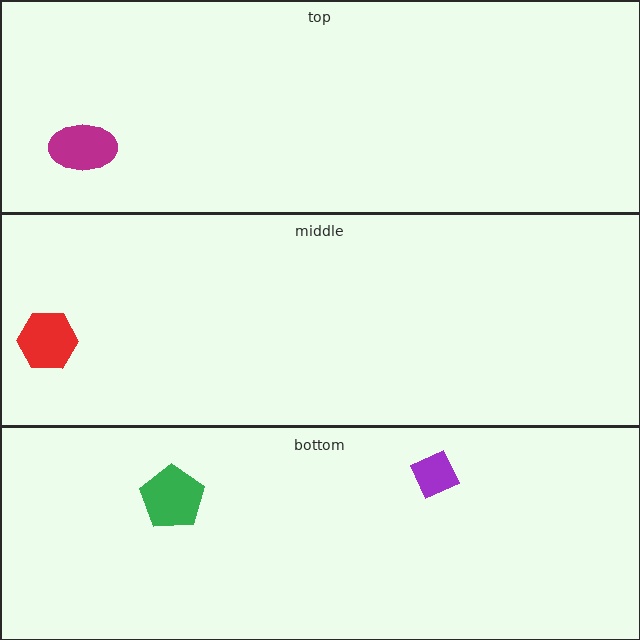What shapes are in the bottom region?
The green pentagon, the purple diamond.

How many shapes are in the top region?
1.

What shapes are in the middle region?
The red hexagon.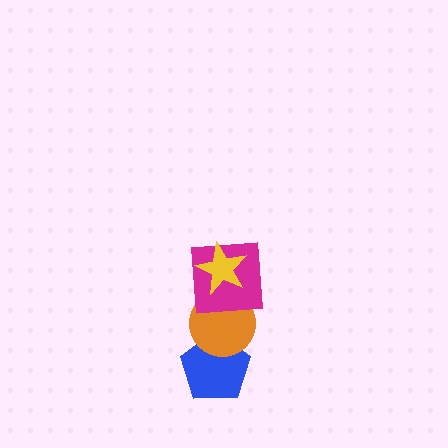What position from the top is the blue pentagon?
The blue pentagon is 4th from the top.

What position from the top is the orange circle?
The orange circle is 3rd from the top.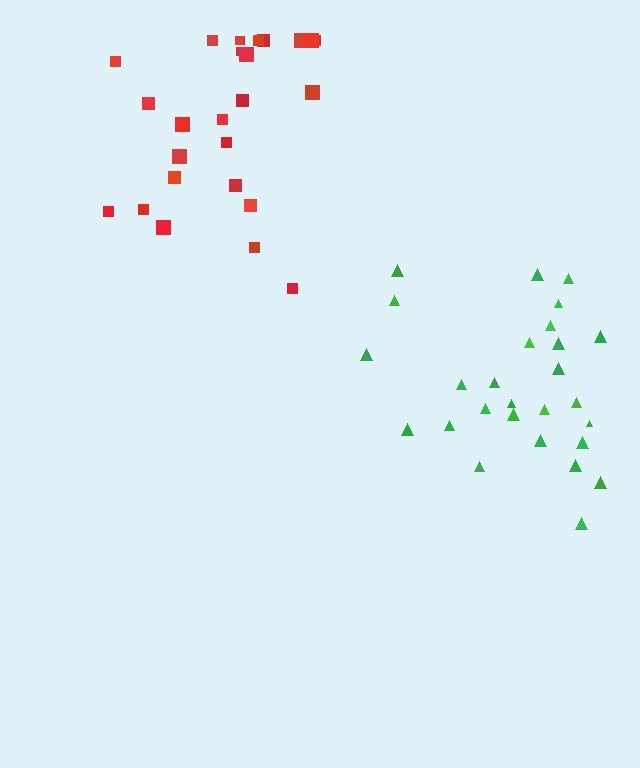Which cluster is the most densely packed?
Green.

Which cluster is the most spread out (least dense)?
Red.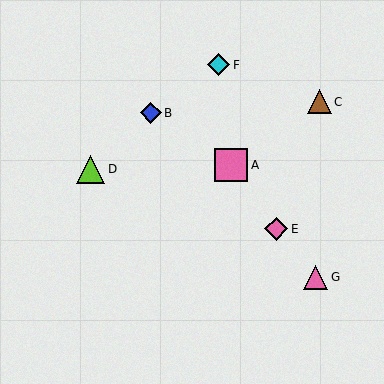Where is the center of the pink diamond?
The center of the pink diamond is at (276, 229).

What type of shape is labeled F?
Shape F is a cyan diamond.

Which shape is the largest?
The pink square (labeled A) is the largest.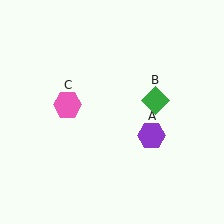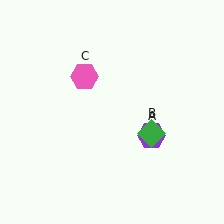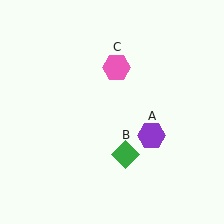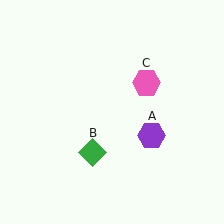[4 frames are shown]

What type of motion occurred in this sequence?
The green diamond (object B), pink hexagon (object C) rotated clockwise around the center of the scene.